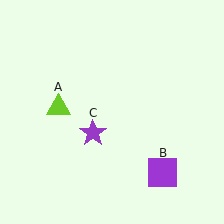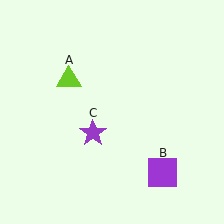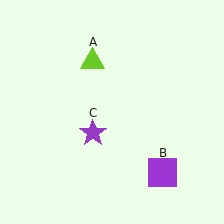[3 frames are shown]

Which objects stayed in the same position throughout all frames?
Purple square (object B) and purple star (object C) remained stationary.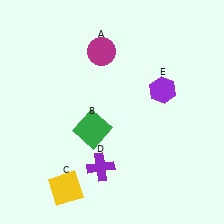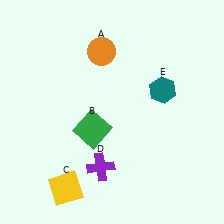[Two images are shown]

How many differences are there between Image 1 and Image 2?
There are 2 differences between the two images.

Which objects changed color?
A changed from magenta to orange. E changed from purple to teal.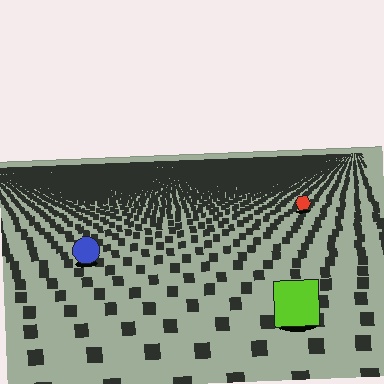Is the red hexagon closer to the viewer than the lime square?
No. The lime square is closer — you can tell from the texture gradient: the ground texture is coarser near it.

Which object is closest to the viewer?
The lime square is closest. The texture marks near it are larger and more spread out.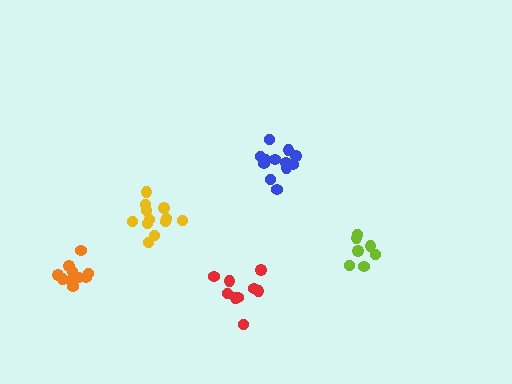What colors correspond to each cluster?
The clusters are colored: yellow, lime, blue, orange, red.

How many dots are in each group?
Group 1: 12 dots, Group 2: 7 dots, Group 3: 12 dots, Group 4: 11 dots, Group 5: 9 dots (51 total).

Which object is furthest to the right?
The lime cluster is rightmost.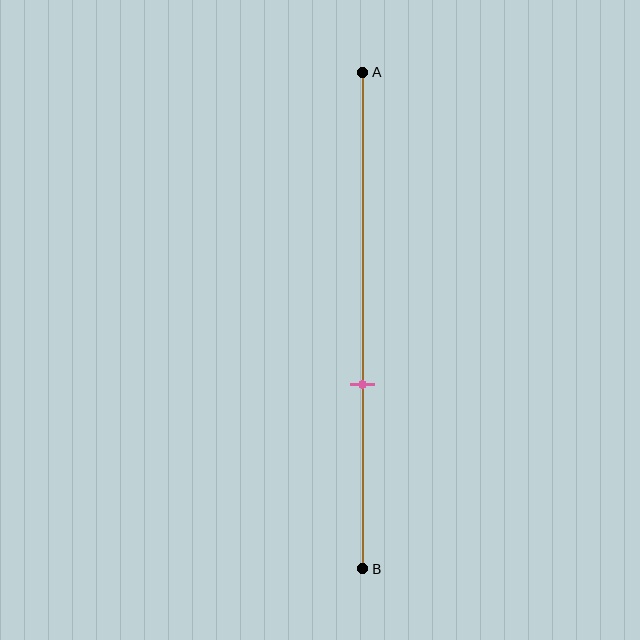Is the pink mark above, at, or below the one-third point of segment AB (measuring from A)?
The pink mark is below the one-third point of segment AB.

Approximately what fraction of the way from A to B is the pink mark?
The pink mark is approximately 65% of the way from A to B.